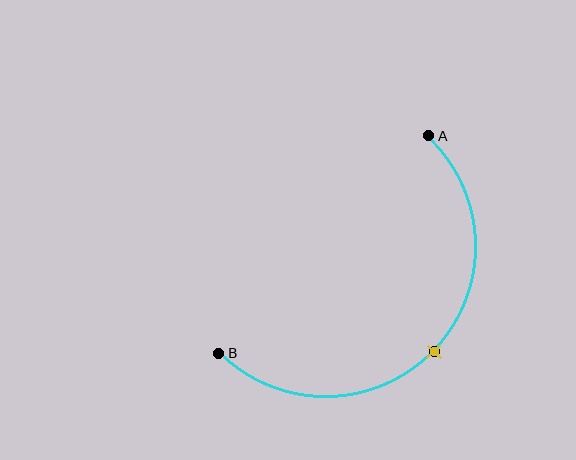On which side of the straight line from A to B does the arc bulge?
The arc bulges below and to the right of the straight line connecting A and B.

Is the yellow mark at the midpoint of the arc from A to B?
Yes. The yellow mark lies on the arc at equal arc-length from both A and B — it is the arc midpoint.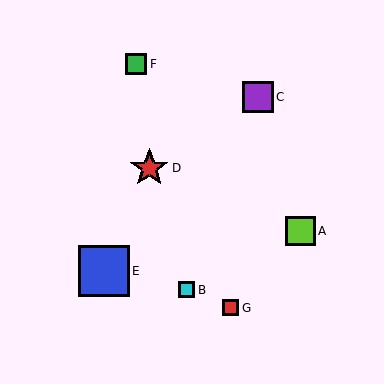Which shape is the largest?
The blue square (labeled E) is the largest.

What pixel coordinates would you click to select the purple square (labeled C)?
Click at (258, 97) to select the purple square C.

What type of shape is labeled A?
Shape A is a lime square.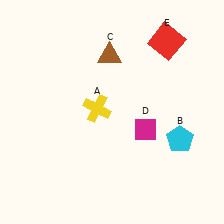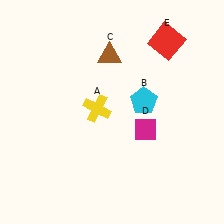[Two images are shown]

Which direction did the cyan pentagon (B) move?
The cyan pentagon (B) moved up.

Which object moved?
The cyan pentagon (B) moved up.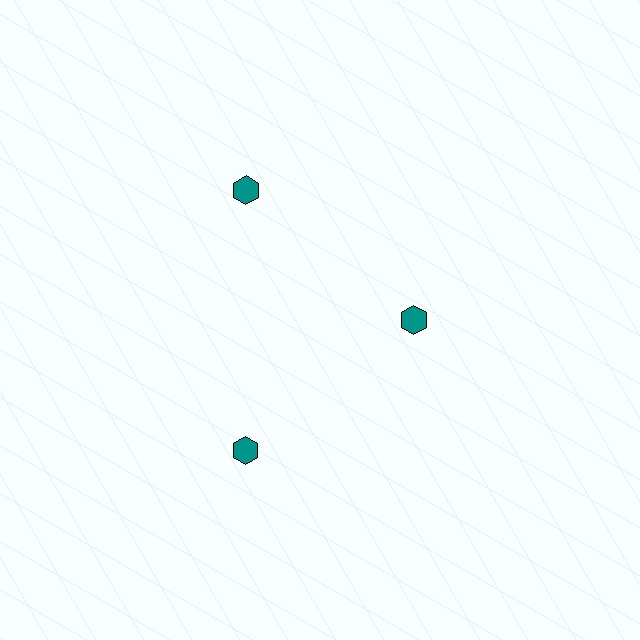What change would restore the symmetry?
The symmetry would be restored by moving it outward, back onto the ring so that all 3 hexagons sit at equal angles and equal distance from the center.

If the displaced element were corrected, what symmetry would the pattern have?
It would have 3-fold rotational symmetry — the pattern would map onto itself every 120 degrees.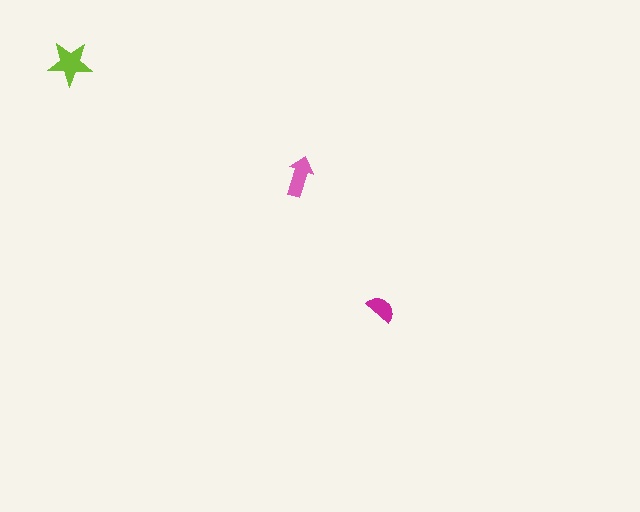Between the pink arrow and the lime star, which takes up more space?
The lime star.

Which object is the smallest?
The magenta semicircle.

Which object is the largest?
The lime star.